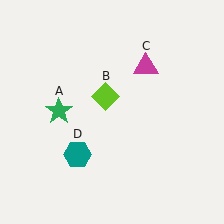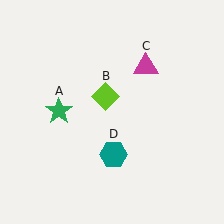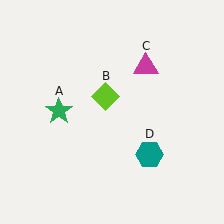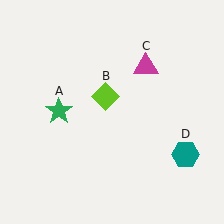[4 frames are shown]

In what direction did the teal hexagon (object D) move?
The teal hexagon (object D) moved right.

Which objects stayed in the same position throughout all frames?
Green star (object A) and lime diamond (object B) and magenta triangle (object C) remained stationary.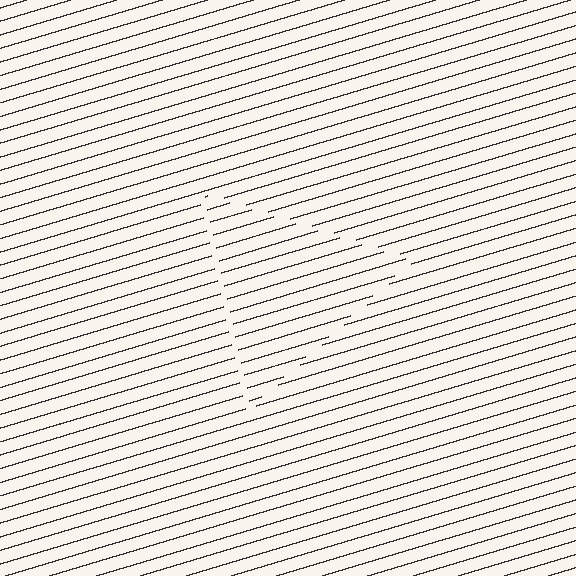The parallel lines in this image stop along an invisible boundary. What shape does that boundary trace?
An illusory triangle. The interior of the shape contains the same grating, shifted by half a period — the contour is defined by the phase discontinuity where line-ends from the inner and outer gratings abut.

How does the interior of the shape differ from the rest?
The interior of the shape contains the same grating, shifted by half a period — the contour is defined by the phase discontinuity where line-ends from the inner and outer gratings abut.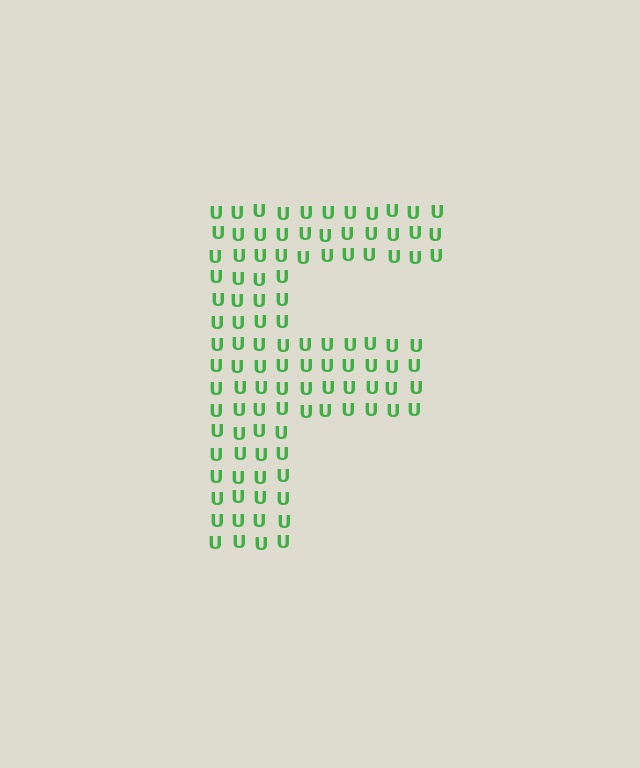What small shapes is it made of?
It is made of small letter U's.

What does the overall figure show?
The overall figure shows the letter F.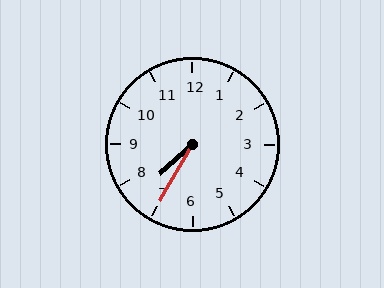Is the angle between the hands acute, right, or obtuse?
It is acute.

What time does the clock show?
7:35.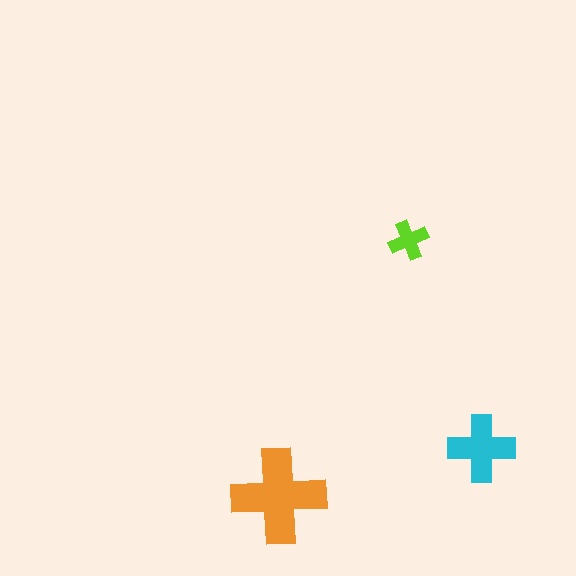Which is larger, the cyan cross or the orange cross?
The orange one.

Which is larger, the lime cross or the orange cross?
The orange one.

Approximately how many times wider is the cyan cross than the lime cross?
About 1.5 times wider.